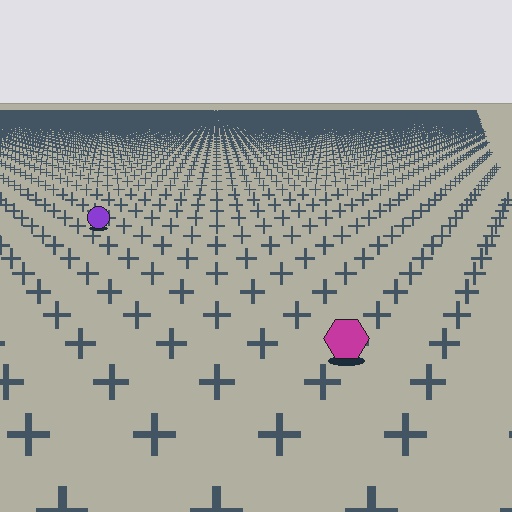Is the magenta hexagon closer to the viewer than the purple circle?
Yes. The magenta hexagon is closer — you can tell from the texture gradient: the ground texture is coarser near it.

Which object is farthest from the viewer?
The purple circle is farthest from the viewer. It appears smaller and the ground texture around it is denser.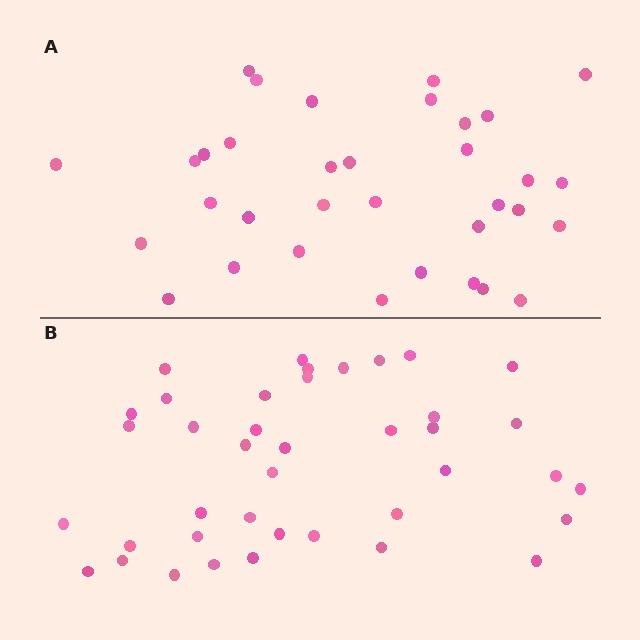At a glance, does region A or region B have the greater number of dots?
Region B (the bottom region) has more dots.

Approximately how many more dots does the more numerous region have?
Region B has about 6 more dots than region A.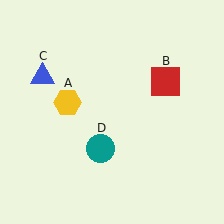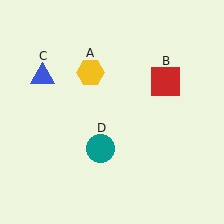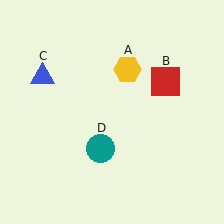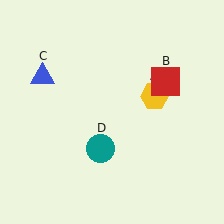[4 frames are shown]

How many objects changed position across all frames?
1 object changed position: yellow hexagon (object A).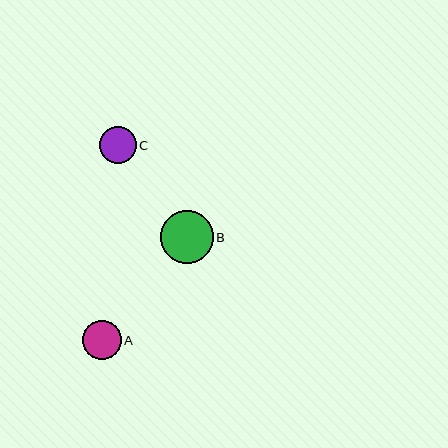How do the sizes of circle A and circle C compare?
Circle A and circle C are approximately the same size.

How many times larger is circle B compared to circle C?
Circle B is approximately 1.4 times the size of circle C.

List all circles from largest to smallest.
From largest to smallest: B, A, C.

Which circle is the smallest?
Circle C is the smallest with a size of approximately 37 pixels.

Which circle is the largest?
Circle B is the largest with a size of approximately 53 pixels.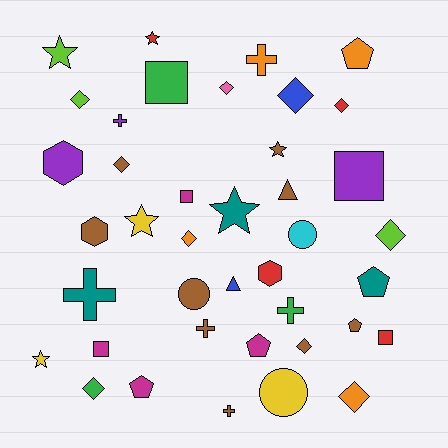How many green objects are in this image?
There are 3 green objects.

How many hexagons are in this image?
There are 3 hexagons.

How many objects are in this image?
There are 40 objects.